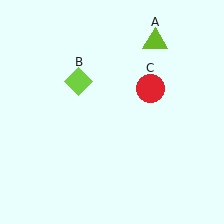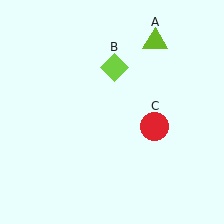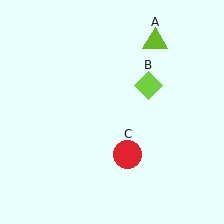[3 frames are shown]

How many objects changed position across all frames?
2 objects changed position: lime diamond (object B), red circle (object C).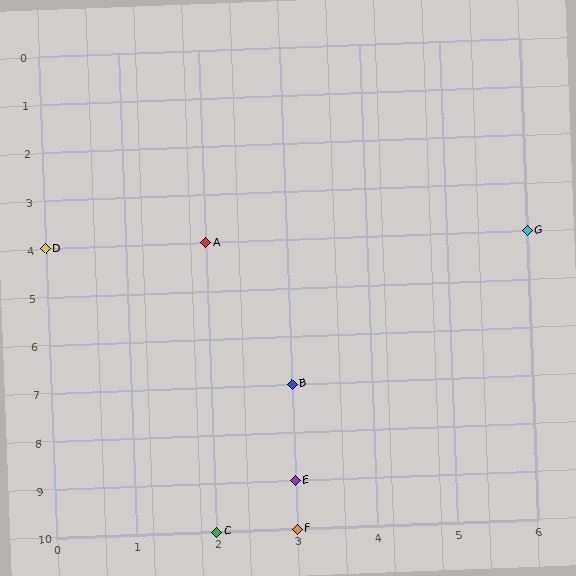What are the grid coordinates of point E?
Point E is at grid coordinates (3, 9).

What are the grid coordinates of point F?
Point F is at grid coordinates (3, 10).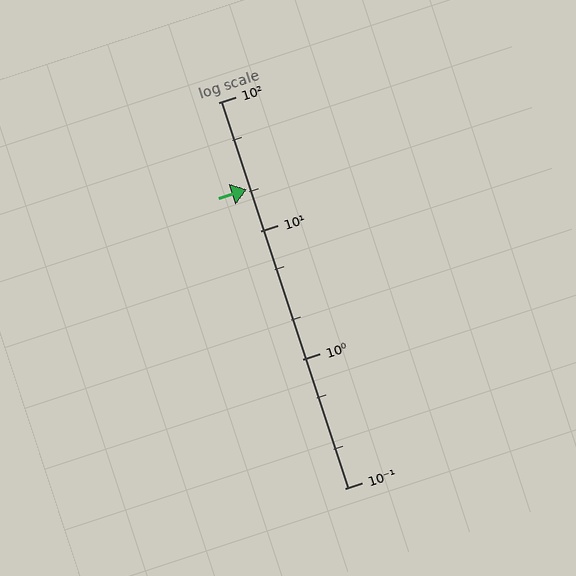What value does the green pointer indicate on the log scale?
The pointer indicates approximately 21.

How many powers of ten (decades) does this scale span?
The scale spans 3 decades, from 0.1 to 100.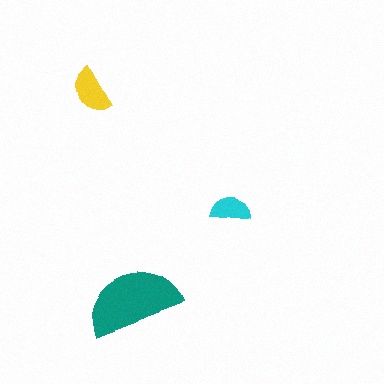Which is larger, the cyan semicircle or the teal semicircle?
The teal one.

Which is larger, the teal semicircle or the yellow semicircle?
The teal one.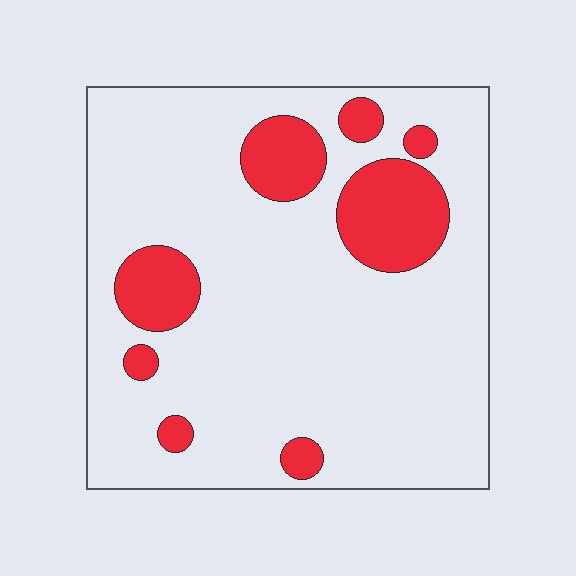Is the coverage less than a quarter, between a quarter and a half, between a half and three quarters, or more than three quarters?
Less than a quarter.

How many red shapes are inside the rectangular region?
8.